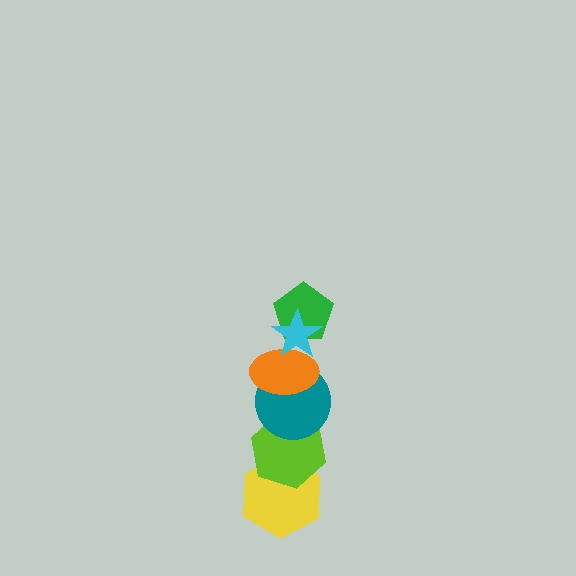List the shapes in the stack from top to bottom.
From top to bottom: the cyan star, the green pentagon, the orange ellipse, the teal circle, the lime hexagon, the yellow hexagon.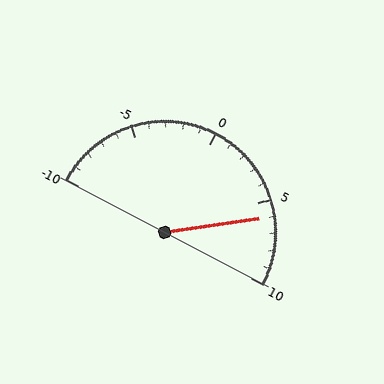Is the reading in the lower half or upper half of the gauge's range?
The reading is in the upper half of the range (-10 to 10).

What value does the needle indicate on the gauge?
The needle indicates approximately 6.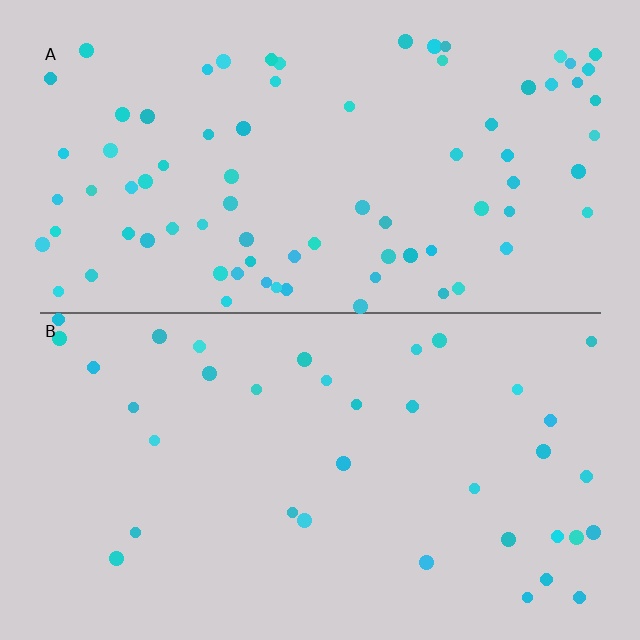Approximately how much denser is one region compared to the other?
Approximately 2.2× — region A over region B.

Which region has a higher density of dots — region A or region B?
A (the top).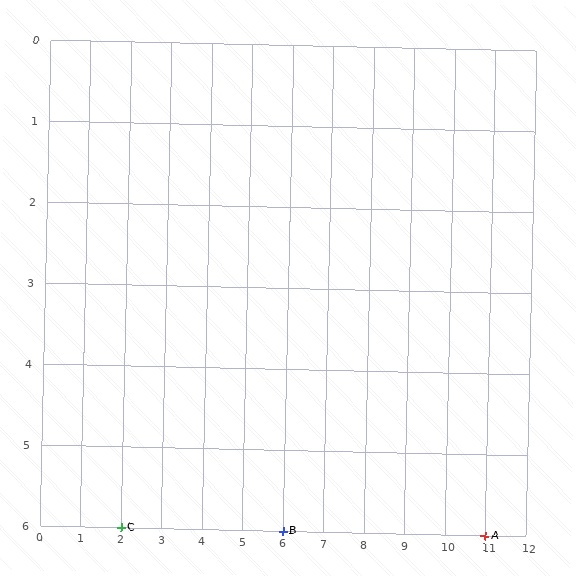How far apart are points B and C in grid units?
Points B and C are 4 columns apart.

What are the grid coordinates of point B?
Point B is at grid coordinates (6, 6).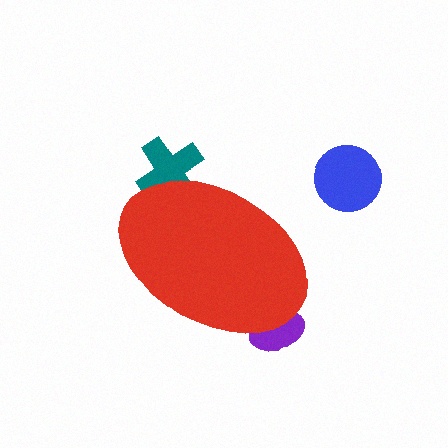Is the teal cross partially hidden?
Yes, the teal cross is partially hidden behind the red ellipse.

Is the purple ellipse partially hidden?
Yes, the purple ellipse is partially hidden behind the red ellipse.